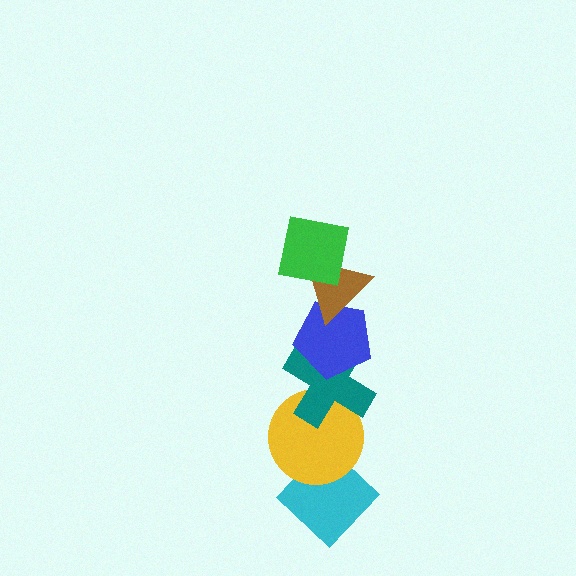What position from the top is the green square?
The green square is 1st from the top.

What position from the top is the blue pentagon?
The blue pentagon is 3rd from the top.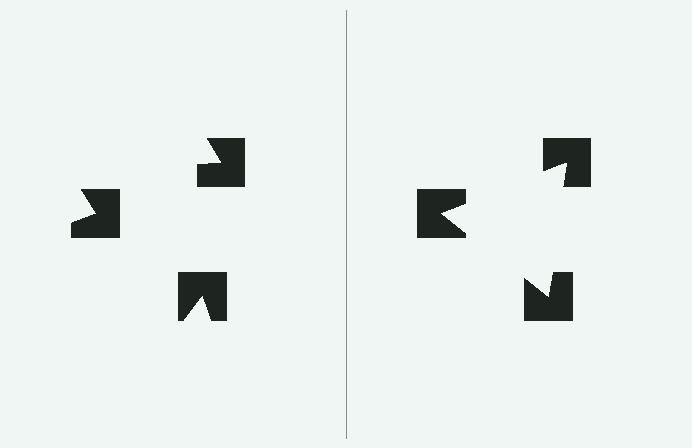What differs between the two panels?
The notched squares are positioned identically on both sides; only the wedge orientations differ. On the right they align to a triangle; on the left they are misaligned.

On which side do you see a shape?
An illusory triangle appears on the right side. On the left side the wedge cuts are rotated, so no coherent shape forms.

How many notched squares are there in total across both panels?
6 — 3 on each side.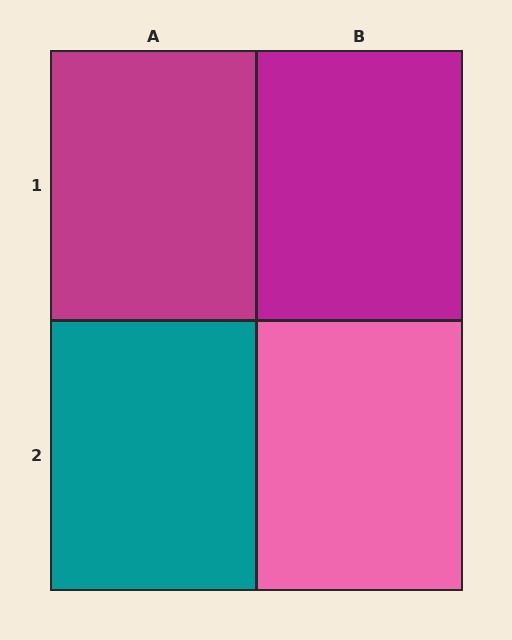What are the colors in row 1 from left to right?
Magenta, magenta.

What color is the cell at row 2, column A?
Teal.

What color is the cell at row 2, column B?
Pink.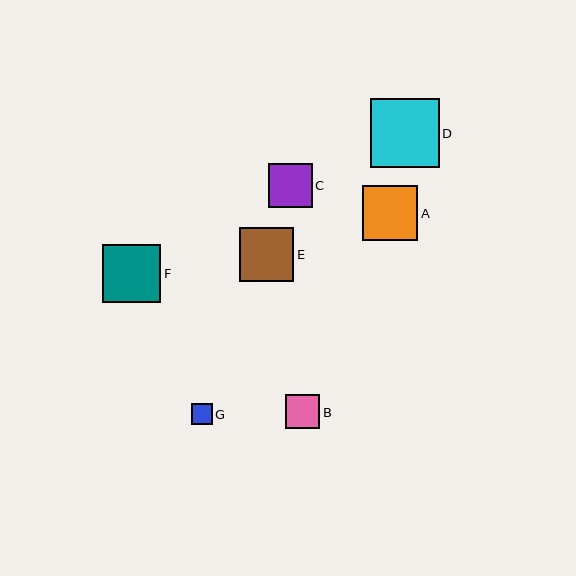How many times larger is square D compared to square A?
Square D is approximately 1.3 times the size of square A.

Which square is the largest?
Square D is the largest with a size of approximately 69 pixels.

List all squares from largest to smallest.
From largest to smallest: D, F, A, E, C, B, G.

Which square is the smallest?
Square G is the smallest with a size of approximately 21 pixels.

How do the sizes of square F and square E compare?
Square F and square E are approximately the same size.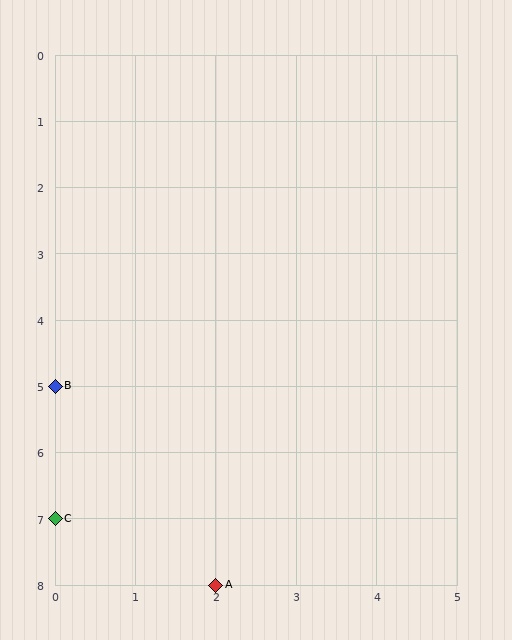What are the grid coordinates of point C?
Point C is at grid coordinates (0, 7).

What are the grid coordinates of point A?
Point A is at grid coordinates (2, 8).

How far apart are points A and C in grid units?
Points A and C are 2 columns and 1 row apart (about 2.2 grid units diagonally).